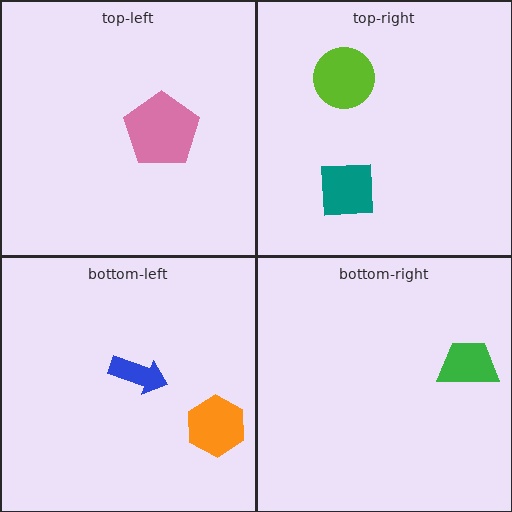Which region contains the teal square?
The top-right region.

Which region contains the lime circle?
The top-right region.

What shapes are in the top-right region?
The teal square, the lime circle.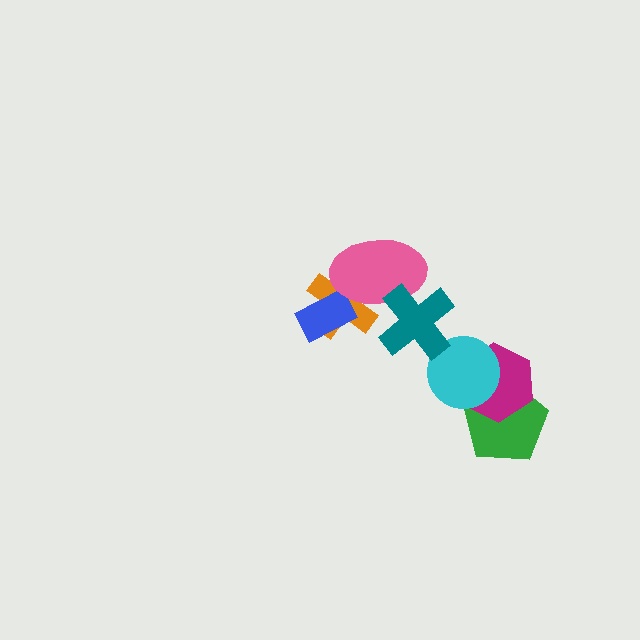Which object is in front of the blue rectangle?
The pink ellipse is in front of the blue rectangle.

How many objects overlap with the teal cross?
1 object overlaps with the teal cross.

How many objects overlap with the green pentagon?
2 objects overlap with the green pentagon.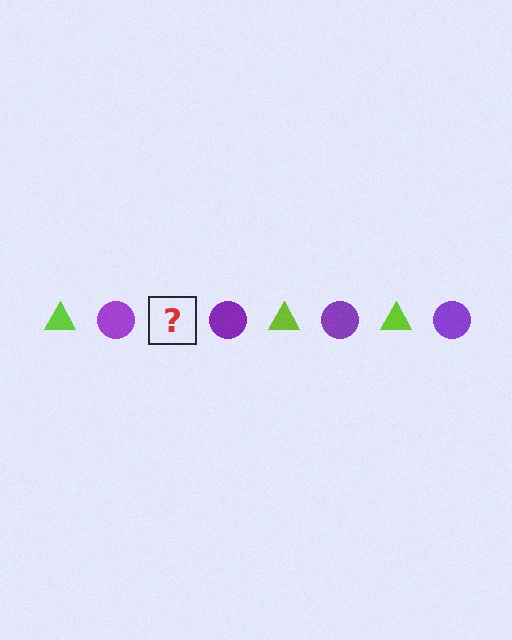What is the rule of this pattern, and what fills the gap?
The rule is that the pattern alternates between lime triangle and purple circle. The gap should be filled with a lime triangle.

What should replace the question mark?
The question mark should be replaced with a lime triangle.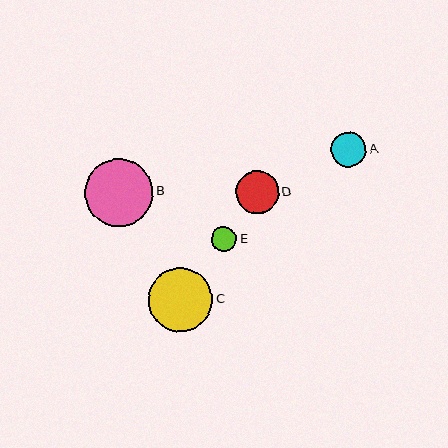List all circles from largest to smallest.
From largest to smallest: B, C, D, A, E.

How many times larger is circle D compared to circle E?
Circle D is approximately 1.7 times the size of circle E.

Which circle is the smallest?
Circle E is the smallest with a size of approximately 25 pixels.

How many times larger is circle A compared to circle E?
Circle A is approximately 1.4 times the size of circle E.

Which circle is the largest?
Circle B is the largest with a size of approximately 69 pixels.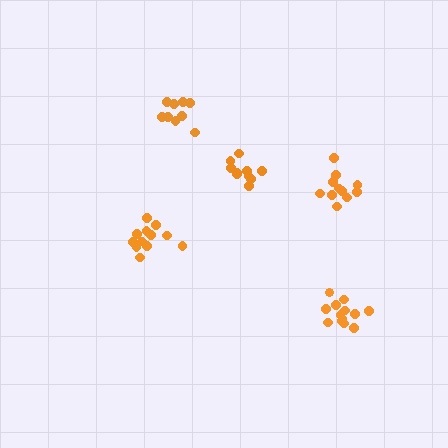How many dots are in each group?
Group 1: 10 dots, Group 2: 13 dots, Group 3: 9 dots, Group 4: 11 dots, Group 5: 12 dots (55 total).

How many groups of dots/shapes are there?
There are 5 groups.